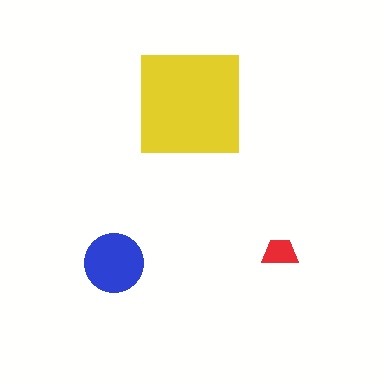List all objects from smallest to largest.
The red trapezoid, the blue circle, the yellow square.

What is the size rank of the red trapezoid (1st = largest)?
3rd.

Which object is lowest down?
The blue circle is bottommost.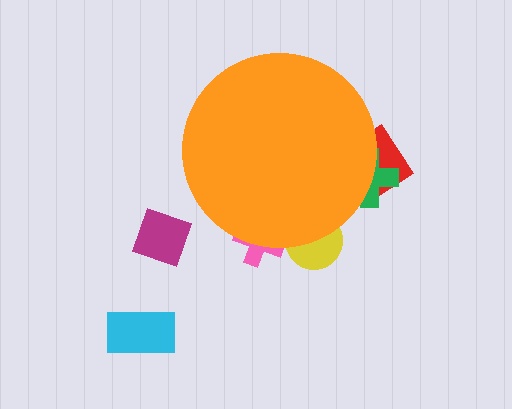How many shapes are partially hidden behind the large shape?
4 shapes are partially hidden.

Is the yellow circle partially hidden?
Yes, the yellow circle is partially hidden behind the orange circle.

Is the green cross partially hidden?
Yes, the green cross is partially hidden behind the orange circle.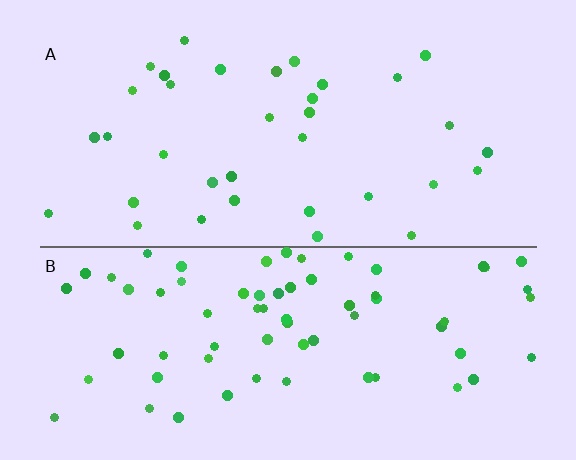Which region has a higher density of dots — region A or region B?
B (the bottom).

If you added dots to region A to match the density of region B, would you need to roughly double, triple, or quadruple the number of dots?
Approximately double.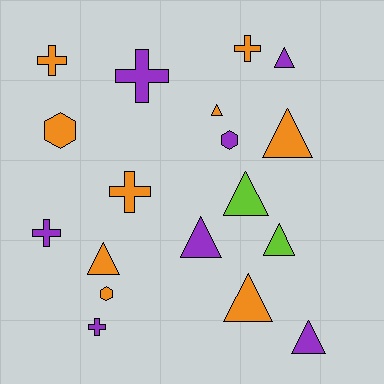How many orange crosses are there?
There are 3 orange crosses.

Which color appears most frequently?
Orange, with 9 objects.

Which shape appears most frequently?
Triangle, with 9 objects.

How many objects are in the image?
There are 18 objects.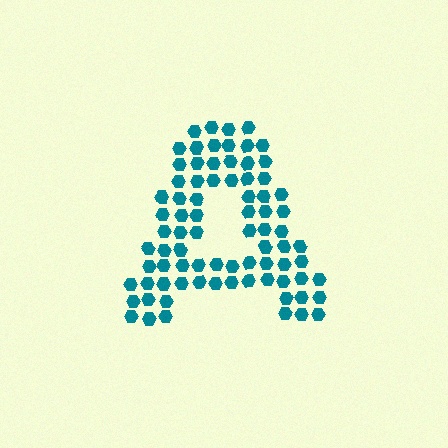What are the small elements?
The small elements are hexagons.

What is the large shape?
The large shape is the letter A.